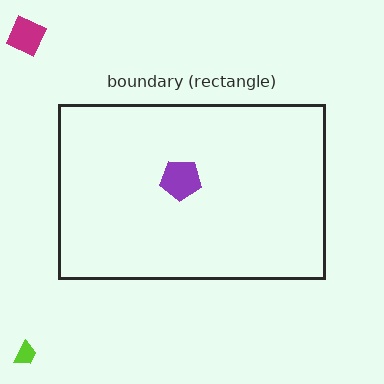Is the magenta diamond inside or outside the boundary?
Outside.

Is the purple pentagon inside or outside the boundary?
Inside.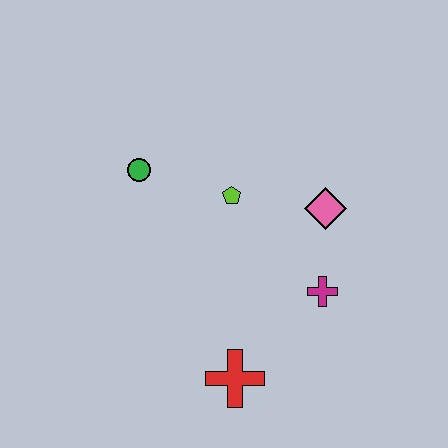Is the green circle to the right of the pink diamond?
No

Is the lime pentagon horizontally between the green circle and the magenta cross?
Yes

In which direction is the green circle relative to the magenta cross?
The green circle is to the left of the magenta cross.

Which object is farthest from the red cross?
The green circle is farthest from the red cross.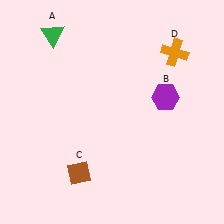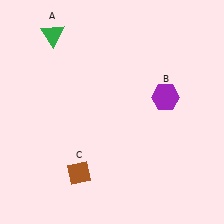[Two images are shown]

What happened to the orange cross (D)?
The orange cross (D) was removed in Image 2. It was in the top-right area of Image 1.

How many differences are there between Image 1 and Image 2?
There is 1 difference between the two images.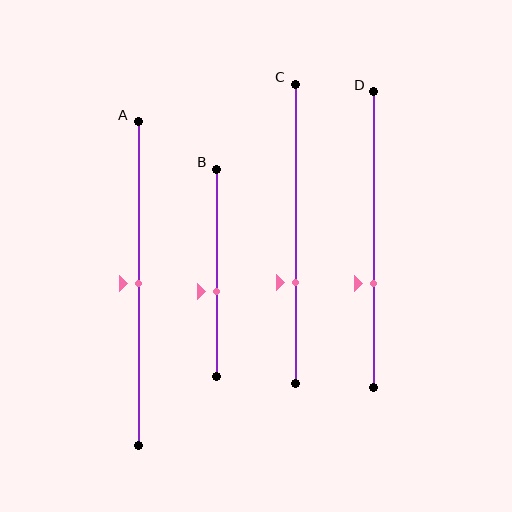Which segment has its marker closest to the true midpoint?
Segment A has its marker closest to the true midpoint.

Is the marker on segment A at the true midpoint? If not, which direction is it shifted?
Yes, the marker on segment A is at the true midpoint.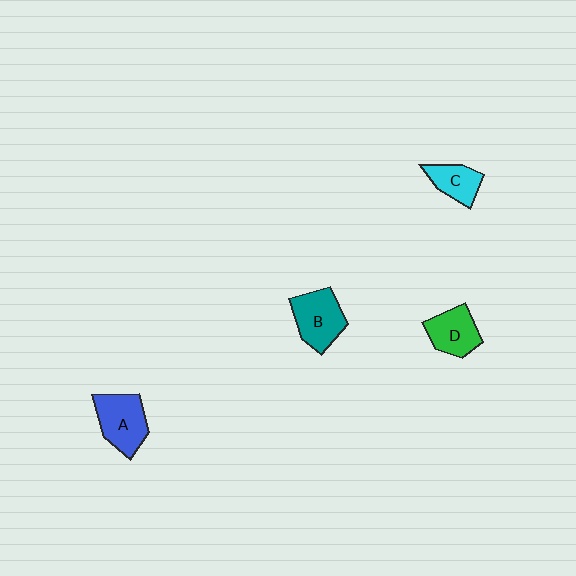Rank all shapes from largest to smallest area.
From largest to smallest: A (blue), B (teal), D (green), C (cyan).